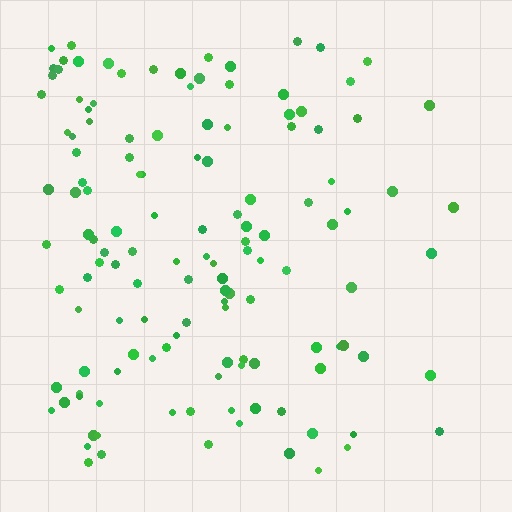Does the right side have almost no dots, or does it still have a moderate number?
Still a moderate number, just noticeably fewer than the left.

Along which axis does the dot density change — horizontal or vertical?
Horizontal.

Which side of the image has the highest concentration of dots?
The left.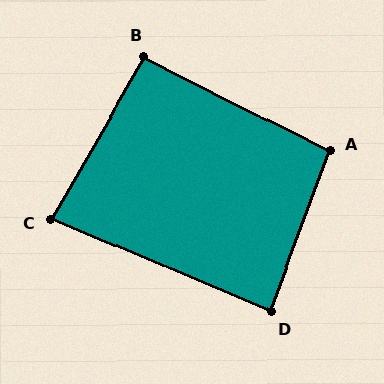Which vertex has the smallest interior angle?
C, at approximately 83 degrees.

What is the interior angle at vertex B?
Approximately 93 degrees (approximately right).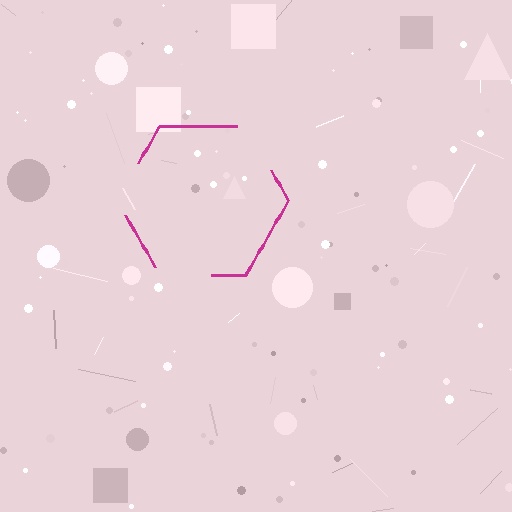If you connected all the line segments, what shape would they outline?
They would outline a hexagon.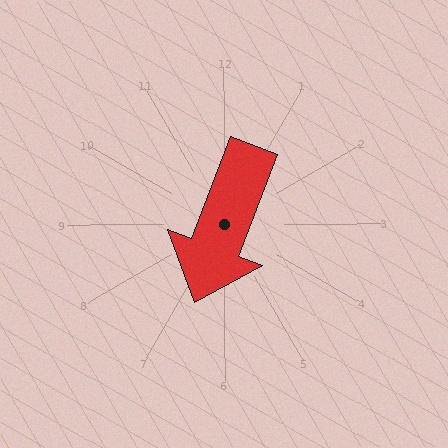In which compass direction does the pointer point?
South.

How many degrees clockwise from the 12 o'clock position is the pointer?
Approximately 201 degrees.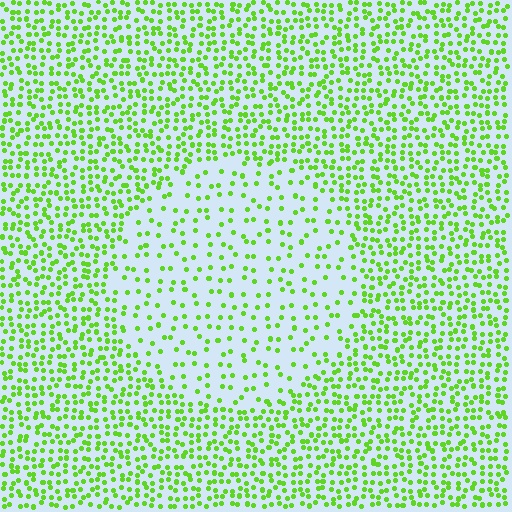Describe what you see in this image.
The image contains small lime elements arranged at two different densities. A circle-shaped region is visible where the elements are less densely packed than the surrounding area.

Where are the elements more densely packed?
The elements are more densely packed outside the circle boundary.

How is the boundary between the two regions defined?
The boundary is defined by a change in element density (approximately 2.3x ratio). All elements are the same color, size, and shape.